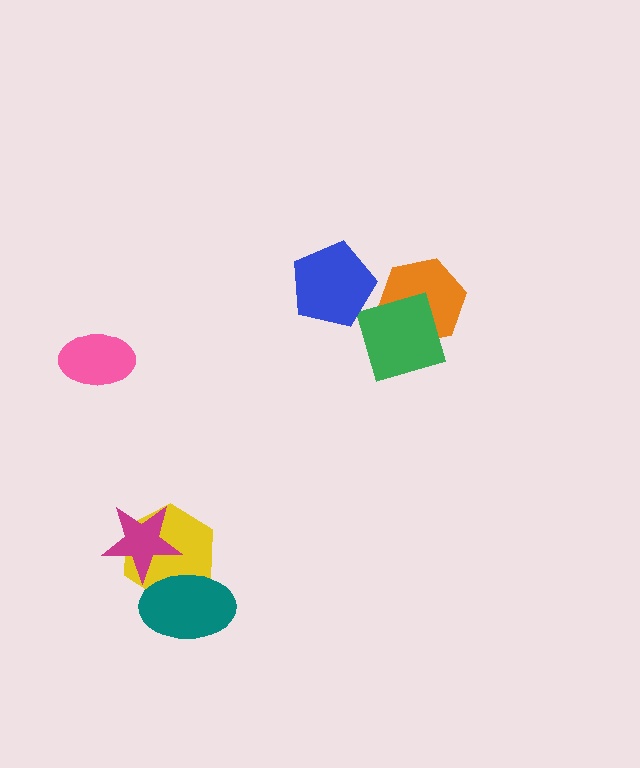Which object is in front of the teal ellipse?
The magenta star is in front of the teal ellipse.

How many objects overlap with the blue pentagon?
0 objects overlap with the blue pentagon.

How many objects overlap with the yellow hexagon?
2 objects overlap with the yellow hexagon.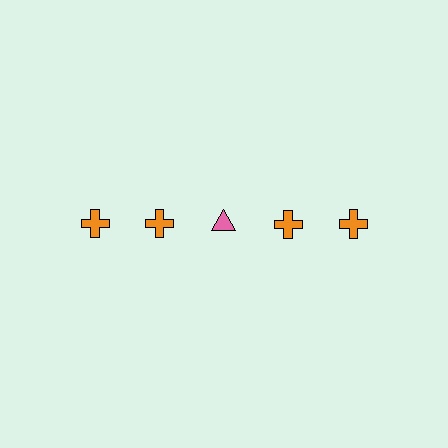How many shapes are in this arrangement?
There are 5 shapes arranged in a grid pattern.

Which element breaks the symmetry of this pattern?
The pink triangle in the top row, center column breaks the symmetry. All other shapes are orange crosses.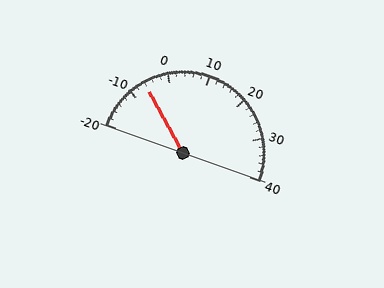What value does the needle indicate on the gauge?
The needle indicates approximately -6.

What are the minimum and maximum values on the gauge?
The gauge ranges from -20 to 40.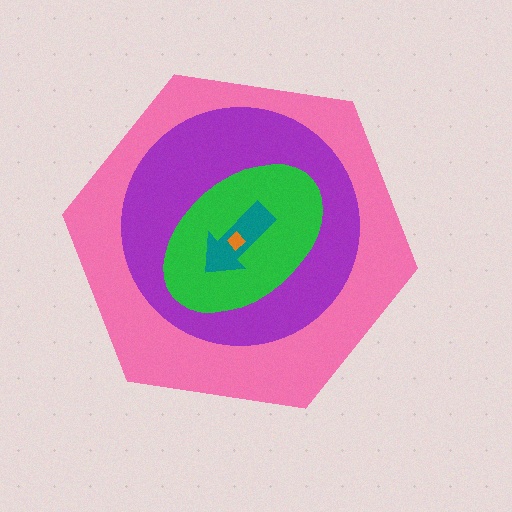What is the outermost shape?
The pink hexagon.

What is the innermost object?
The orange diamond.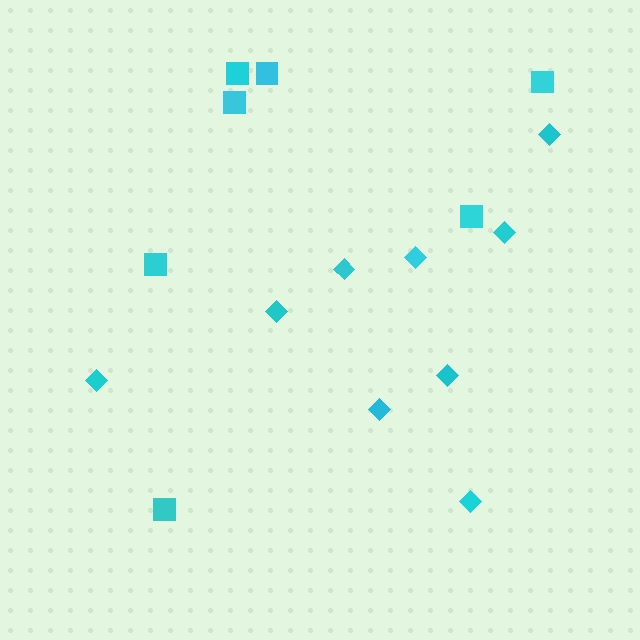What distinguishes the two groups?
There are 2 groups: one group of diamonds (9) and one group of squares (7).